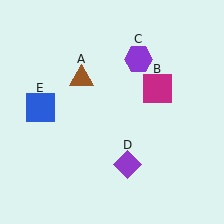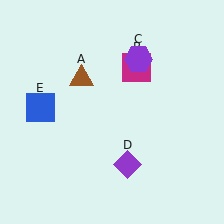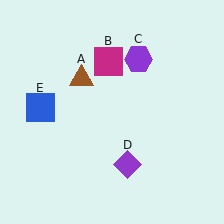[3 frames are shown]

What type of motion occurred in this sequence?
The magenta square (object B) rotated counterclockwise around the center of the scene.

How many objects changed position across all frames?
1 object changed position: magenta square (object B).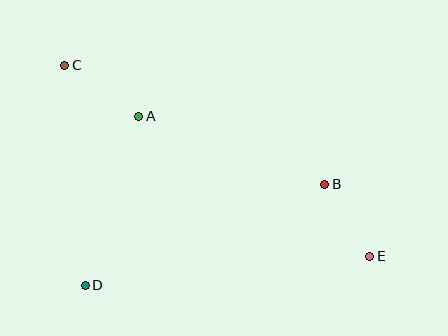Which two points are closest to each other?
Points B and E are closest to each other.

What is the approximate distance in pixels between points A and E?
The distance between A and E is approximately 270 pixels.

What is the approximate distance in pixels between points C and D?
The distance between C and D is approximately 221 pixels.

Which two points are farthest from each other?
Points C and E are farthest from each other.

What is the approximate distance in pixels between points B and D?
The distance between B and D is approximately 260 pixels.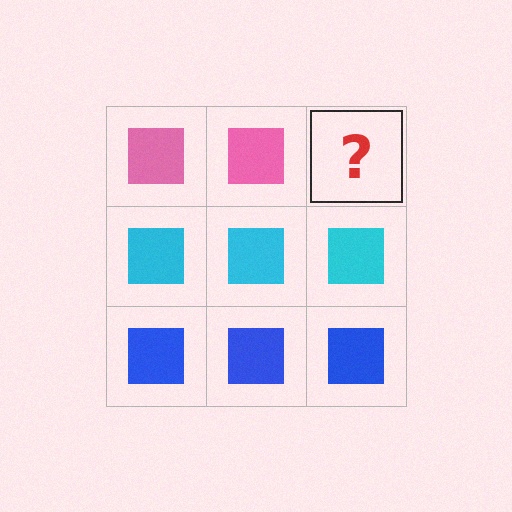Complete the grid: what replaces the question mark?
The question mark should be replaced with a pink square.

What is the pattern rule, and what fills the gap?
The rule is that each row has a consistent color. The gap should be filled with a pink square.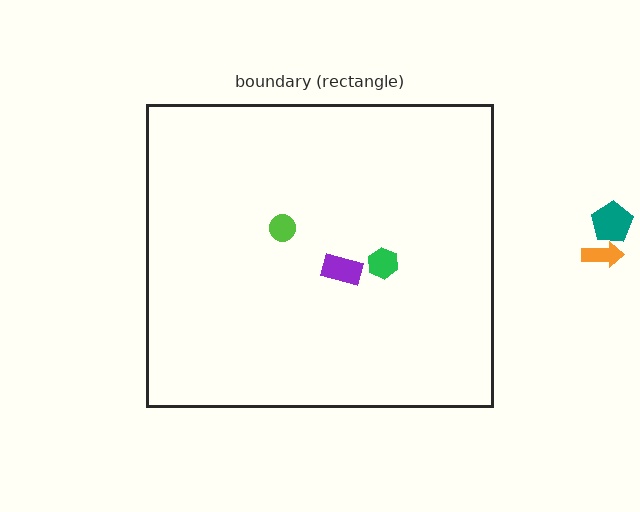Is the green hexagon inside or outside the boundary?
Inside.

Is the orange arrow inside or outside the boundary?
Outside.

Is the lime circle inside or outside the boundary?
Inside.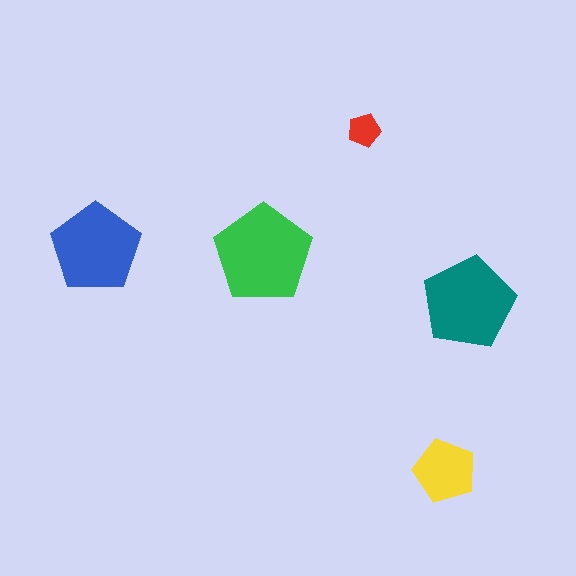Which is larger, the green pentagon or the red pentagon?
The green one.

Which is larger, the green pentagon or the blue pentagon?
The green one.